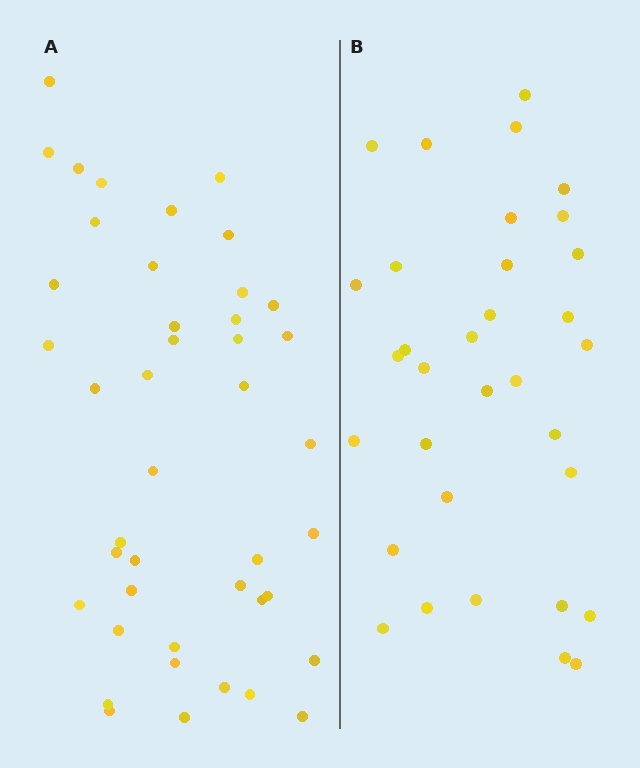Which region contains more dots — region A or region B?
Region A (the left region) has more dots.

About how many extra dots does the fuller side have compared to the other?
Region A has roughly 10 or so more dots than region B.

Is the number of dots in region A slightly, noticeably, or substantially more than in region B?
Region A has noticeably more, but not dramatically so. The ratio is roughly 1.3 to 1.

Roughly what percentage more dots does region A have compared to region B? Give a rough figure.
About 30% more.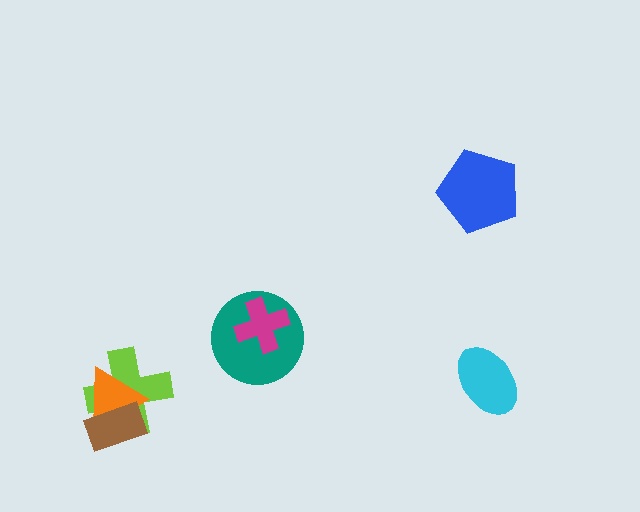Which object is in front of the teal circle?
The magenta cross is in front of the teal circle.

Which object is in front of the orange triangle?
The brown rectangle is in front of the orange triangle.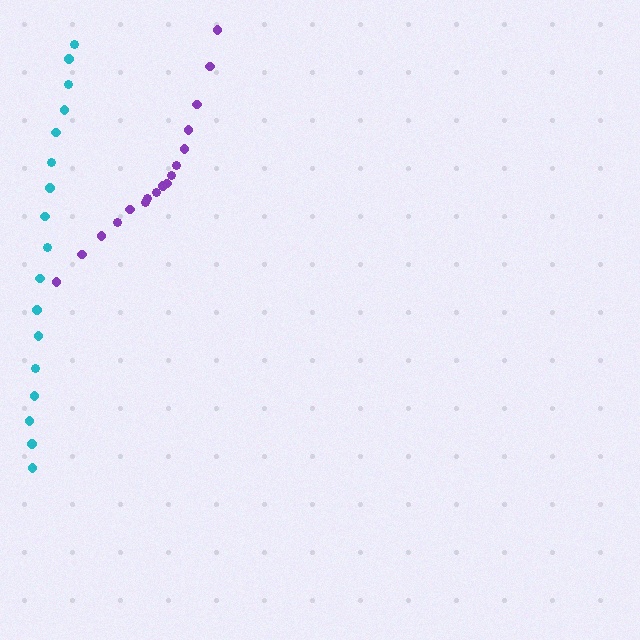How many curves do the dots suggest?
There are 2 distinct paths.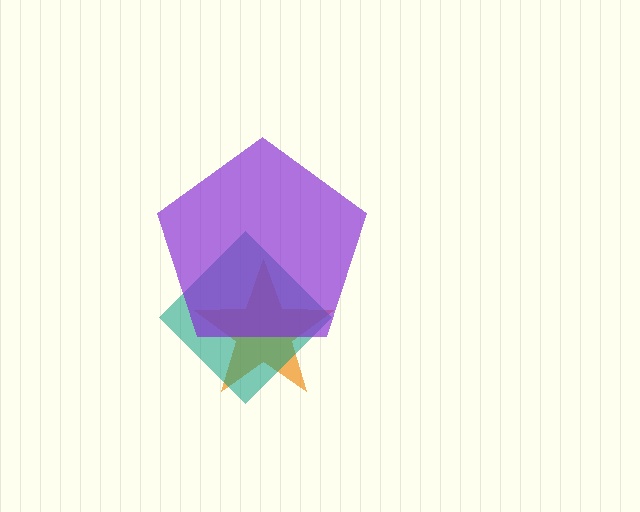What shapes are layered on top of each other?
The layered shapes are: an orange star, a teal diamond, a purple pentagon.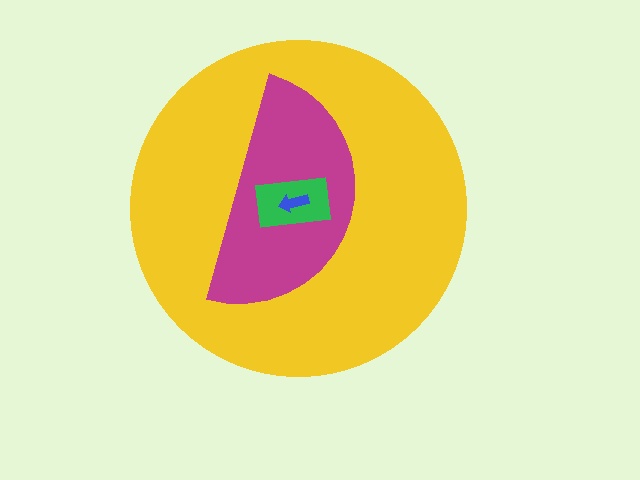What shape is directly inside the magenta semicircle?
The green rectangle.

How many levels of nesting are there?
4.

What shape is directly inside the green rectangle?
The blue arrow.